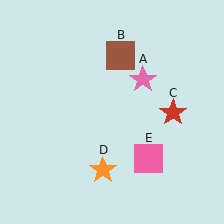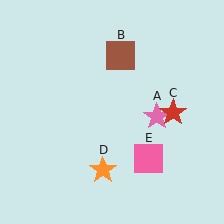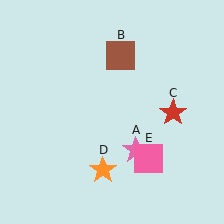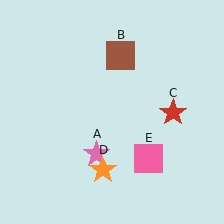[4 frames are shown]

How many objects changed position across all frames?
1 object changed position: pink star (object A).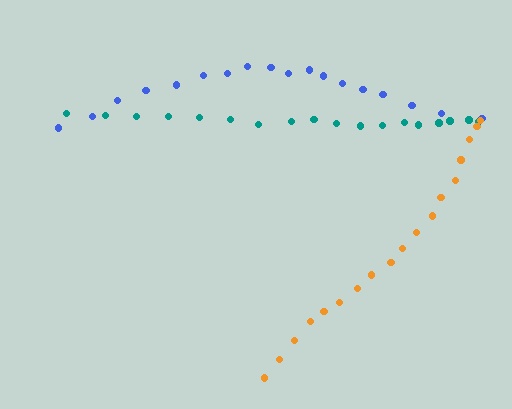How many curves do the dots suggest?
There are 3 distinct paths.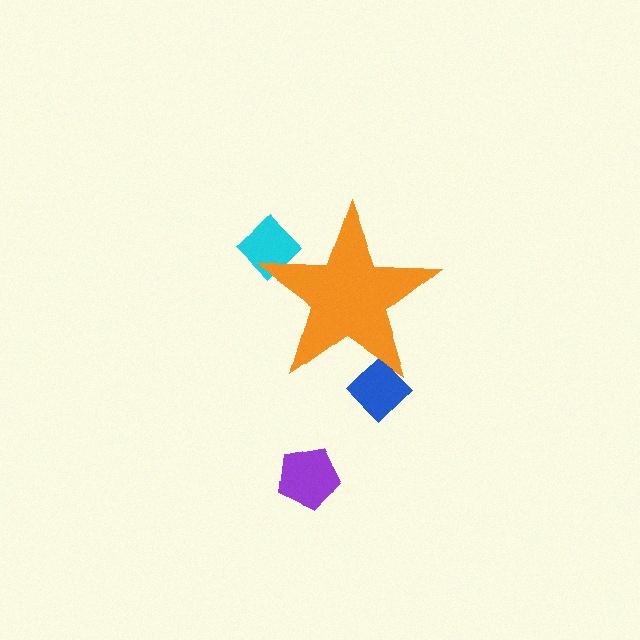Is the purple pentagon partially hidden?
No, the purple pentagon is fully visible.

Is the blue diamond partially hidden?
Yes, the blue diamond is partially hidden behind the orange star.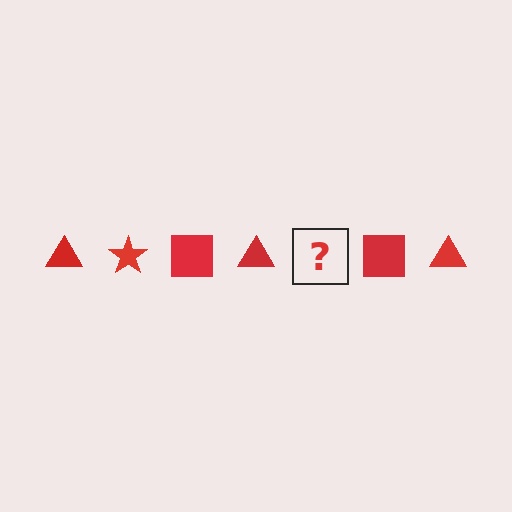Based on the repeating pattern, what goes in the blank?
The blank should be a red star.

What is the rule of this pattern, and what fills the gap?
The rule is that the pattern cycles through triangle, star, square shapes in red. The gap should be filled with a red star.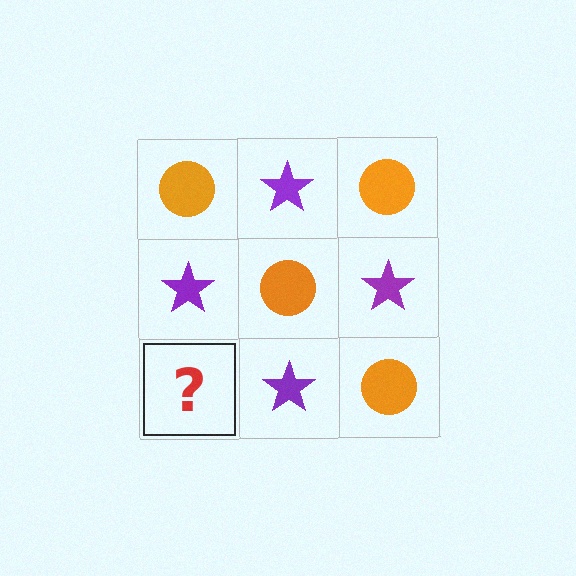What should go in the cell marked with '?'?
The missing cell should contain an orange circle.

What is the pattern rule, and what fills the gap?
The rule is that it alternates orange circle and purple star in a checkerboard pattern. The gap should be filled with an orange circle.